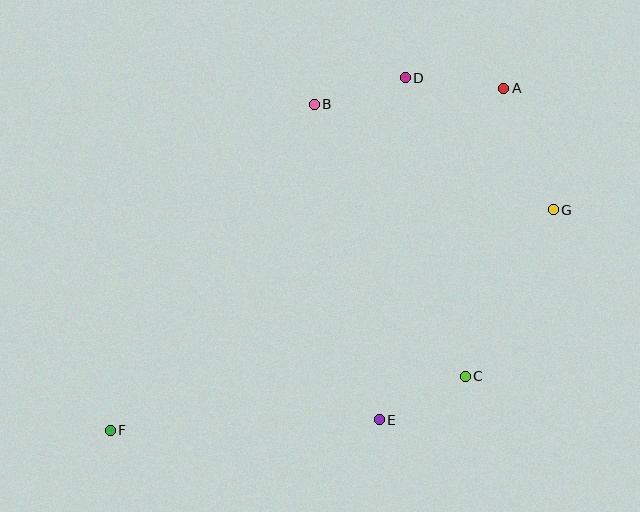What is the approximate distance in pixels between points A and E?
The distance between A and E is approximately 354 pixels.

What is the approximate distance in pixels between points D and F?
The distance between D and F is approximately 459 pixels.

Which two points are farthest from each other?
Points A and F are farthest from each other.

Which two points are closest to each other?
Points B and D are closest to each other.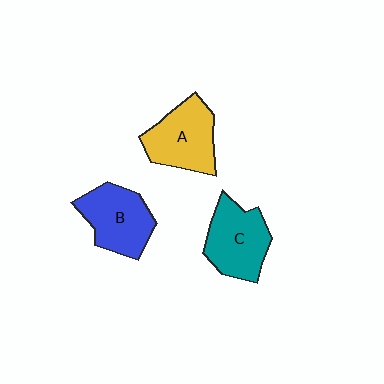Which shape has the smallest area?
Shape B (blue).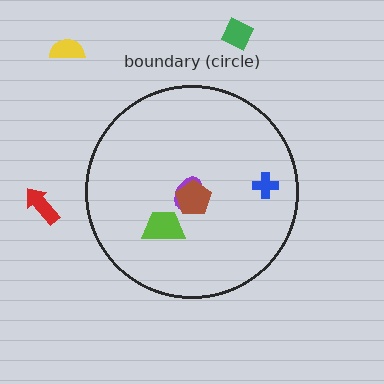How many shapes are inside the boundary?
4 inside, 3 outside.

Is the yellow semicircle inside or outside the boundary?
Outside.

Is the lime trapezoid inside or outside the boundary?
Inside.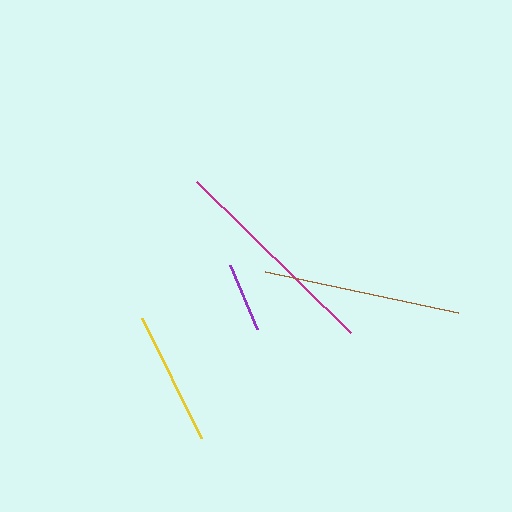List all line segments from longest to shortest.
From longest to shortest: magenta, brown, yellow, purple.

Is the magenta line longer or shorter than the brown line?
The magenta line is longer than the brown line.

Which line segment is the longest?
The magenta line is the longest at approximately 216 pixels.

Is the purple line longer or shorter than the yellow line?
The yellow line is longer than the purple line.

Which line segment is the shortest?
The purple line is the shortest at approximately 69 pixels.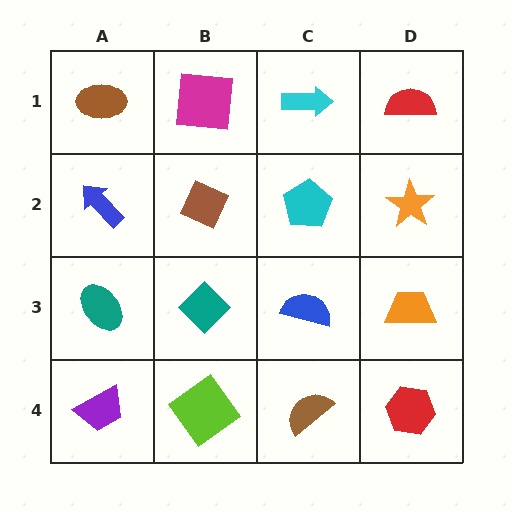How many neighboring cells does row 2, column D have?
3.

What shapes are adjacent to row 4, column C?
A blue semicircle (row 3, column C), a lime diamond (row 4, column B), a red hexagon (row 4, column D).